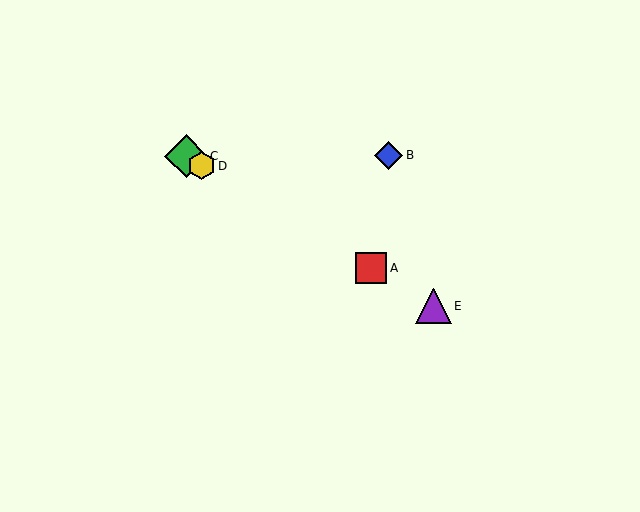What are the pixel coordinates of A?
Object A is at (371, 268).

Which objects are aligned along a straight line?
Objects A, C, D, E are aligned along a straight line.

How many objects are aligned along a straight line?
4 objects (A, C, D, E) are aligned along a straight line.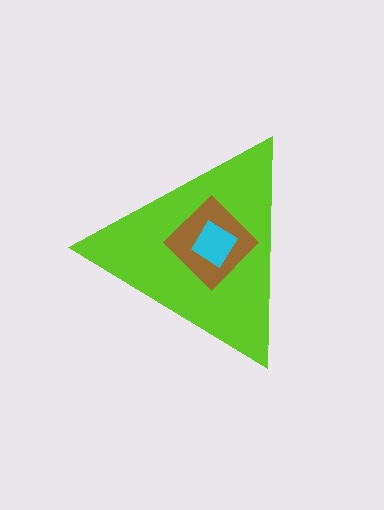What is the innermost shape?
The cyan diamond.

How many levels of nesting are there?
3.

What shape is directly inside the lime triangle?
The brown diamond.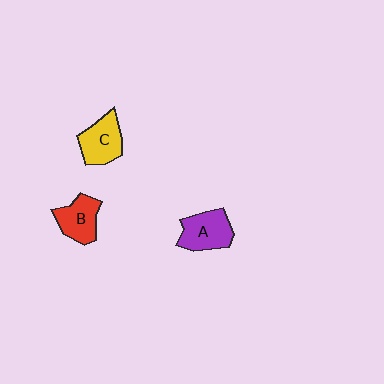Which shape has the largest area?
Shape A (purple).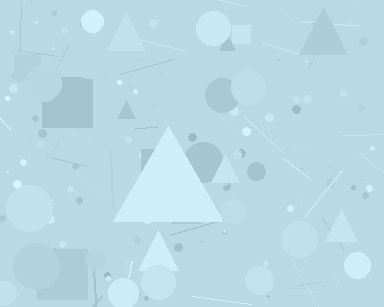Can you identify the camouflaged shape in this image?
The camouflaged shape is a triangle.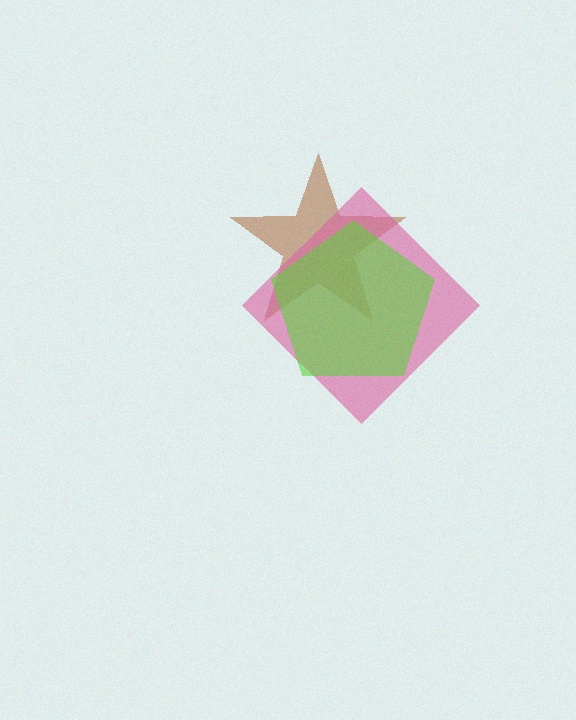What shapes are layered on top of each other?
The layered shapes are: a brown star, a pink diamond, a lime pentagon.